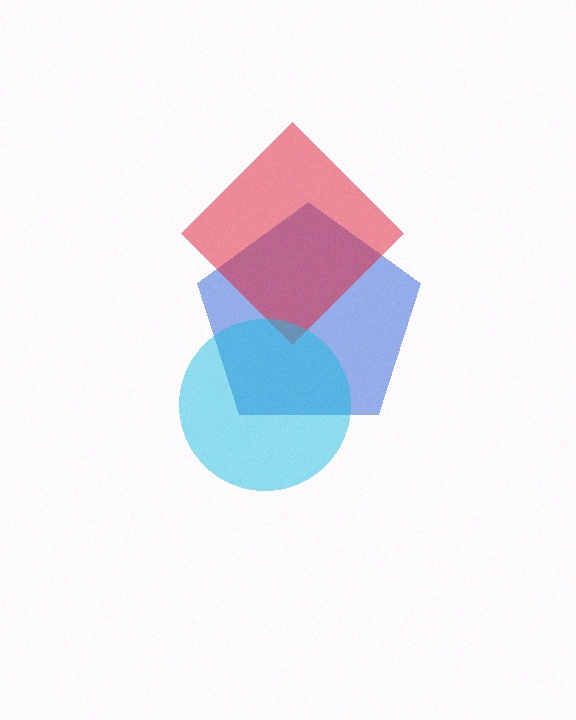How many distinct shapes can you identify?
There are 3 distinct shapes: a blue pentagon, a red diamond, a cyan circle.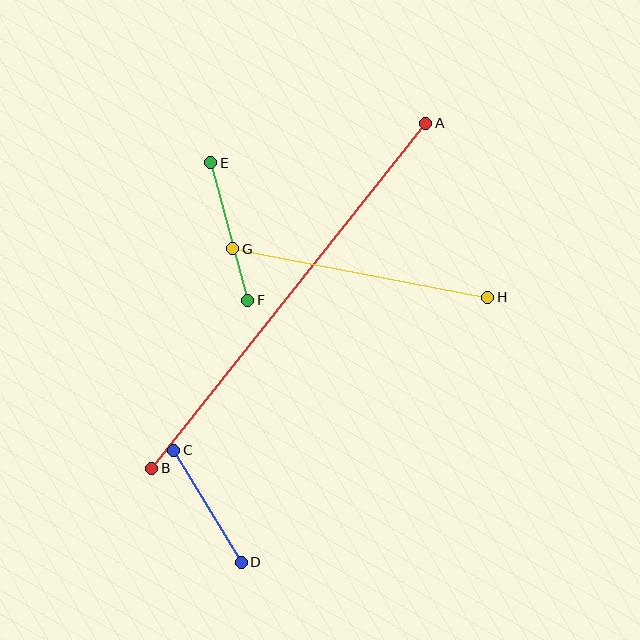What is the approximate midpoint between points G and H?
The midpoint is at approximately (360, 273) pixels.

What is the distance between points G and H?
The distance is approximately 260 pixels.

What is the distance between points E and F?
The distance is approximately 143 pixels.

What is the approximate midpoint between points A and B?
The midpoint is at approximately (289, 296) pixels.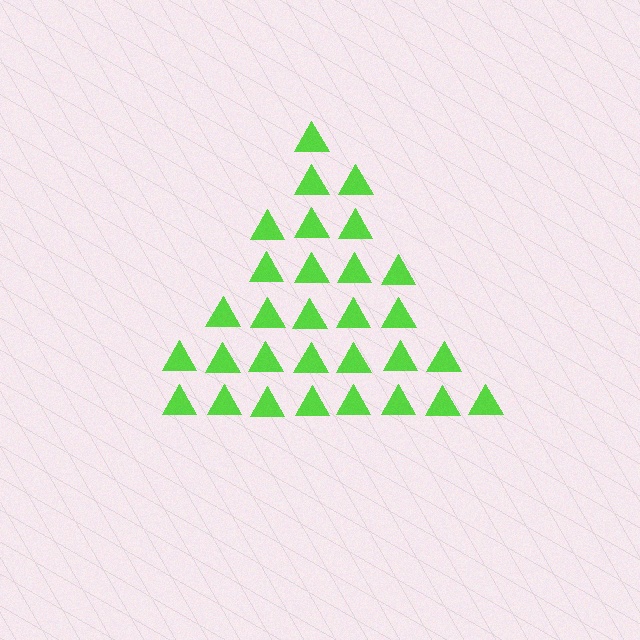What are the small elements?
The small elements are triangles.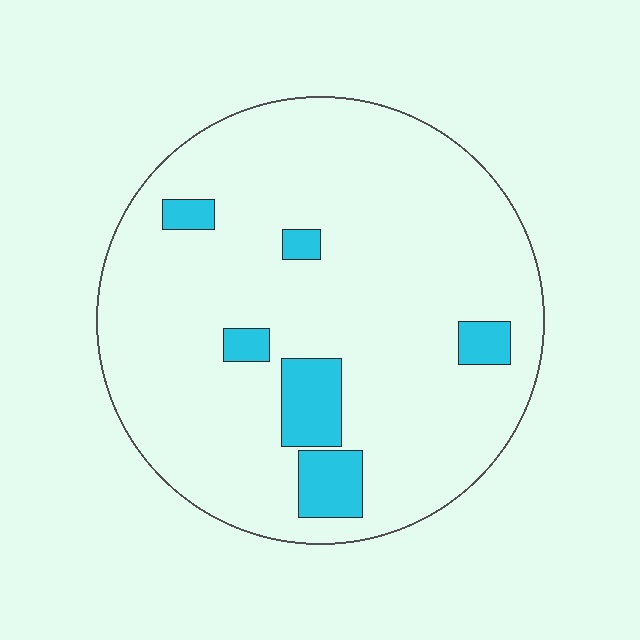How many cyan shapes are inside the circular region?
6.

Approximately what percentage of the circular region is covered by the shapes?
Approximately 10%.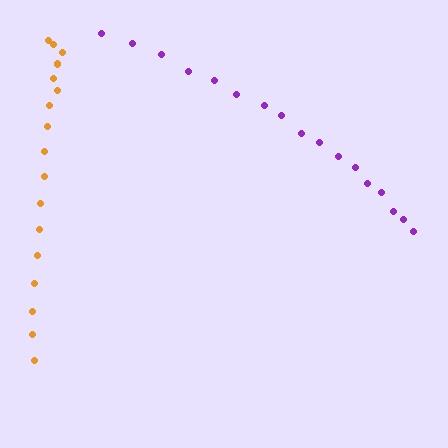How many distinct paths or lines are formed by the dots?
There are 2 distinct paths.